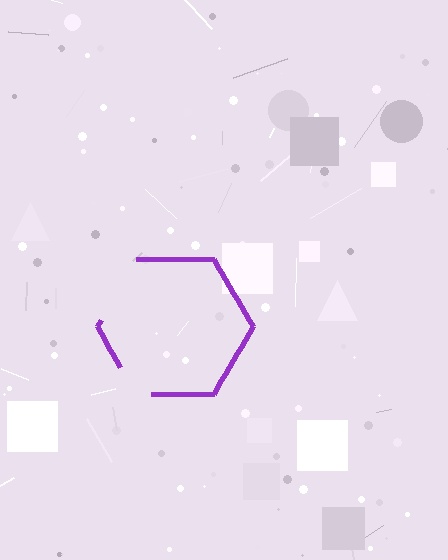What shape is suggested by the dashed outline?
The dashed outline suggests a hexagon.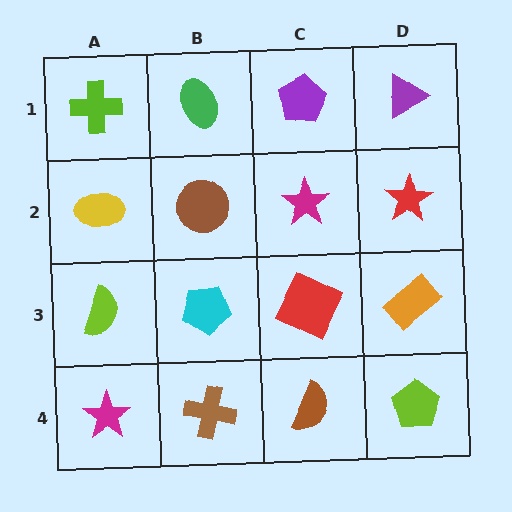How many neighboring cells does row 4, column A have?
2.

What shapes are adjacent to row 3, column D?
A red star (row 2, column D), a lime pentagon (row 4, column D), a red square (row 3, column C).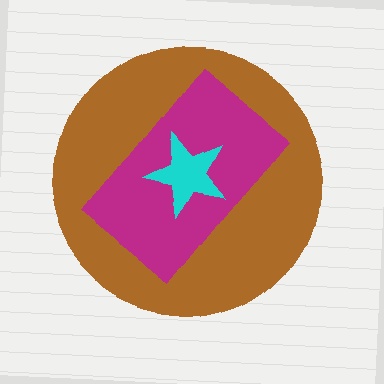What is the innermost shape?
The cyan star.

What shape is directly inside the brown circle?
The magenta rectangle.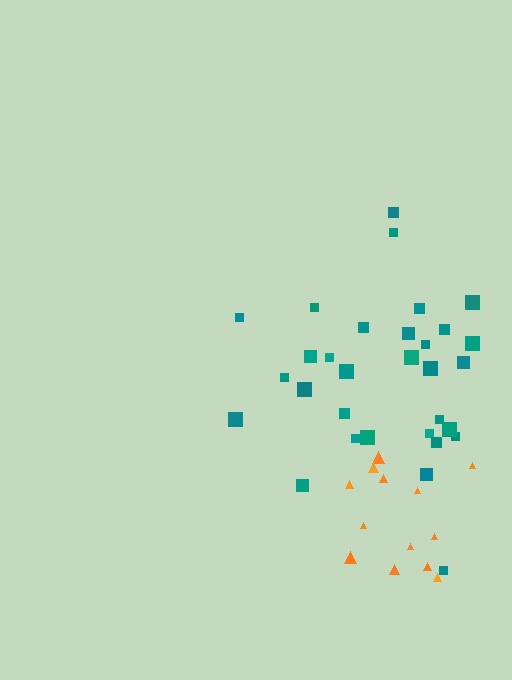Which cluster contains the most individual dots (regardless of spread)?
Teal (31).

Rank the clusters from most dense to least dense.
orange, teal.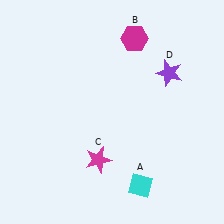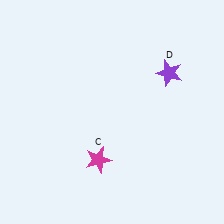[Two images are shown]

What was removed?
The cyan diamond (A), the magenta hexagon (B) were removed in Image 2.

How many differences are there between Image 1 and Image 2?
There are 2 differences between the two images.